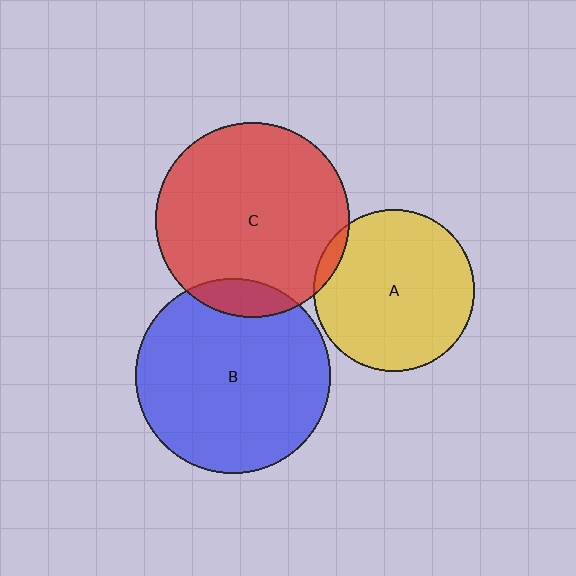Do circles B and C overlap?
Yes.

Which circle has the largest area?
Circle B (blue).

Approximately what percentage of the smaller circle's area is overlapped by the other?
Approximately 10%.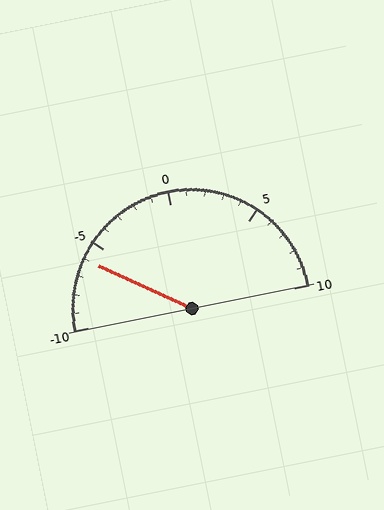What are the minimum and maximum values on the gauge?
The gauge ranges from -10 to 10.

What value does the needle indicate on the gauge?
The needle indicates approximately -6.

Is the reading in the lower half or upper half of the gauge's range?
The reading is in the lower half of the range (-10 to 10).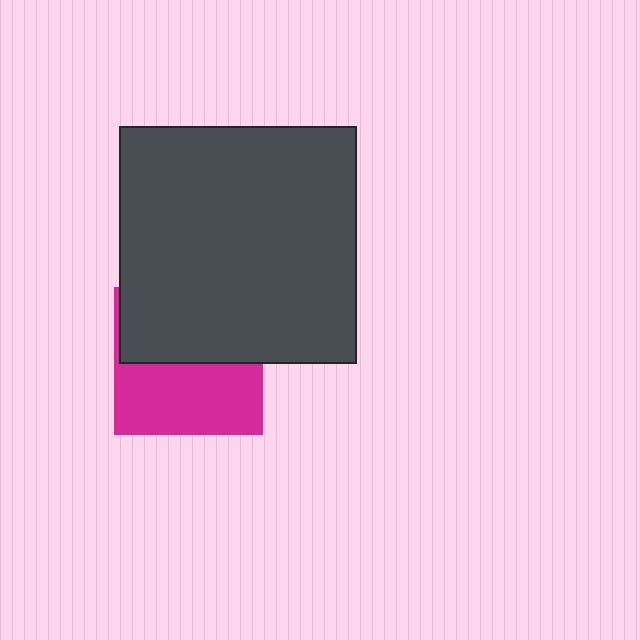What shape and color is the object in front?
The object in front is a dark gray square.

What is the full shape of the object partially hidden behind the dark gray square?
The partially hidden object is a magenta square.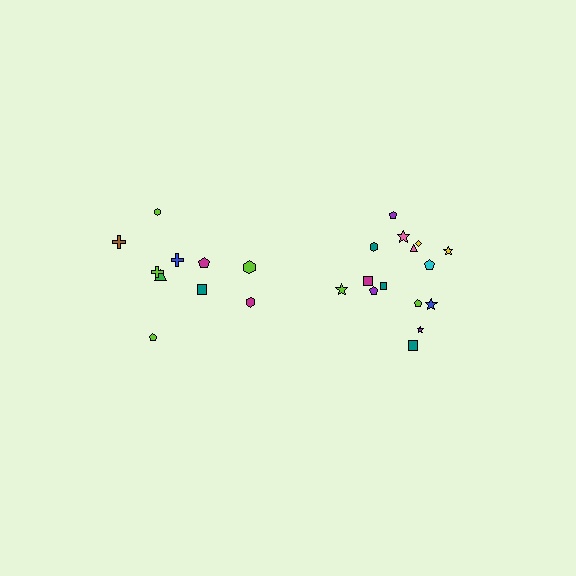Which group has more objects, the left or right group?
The right group.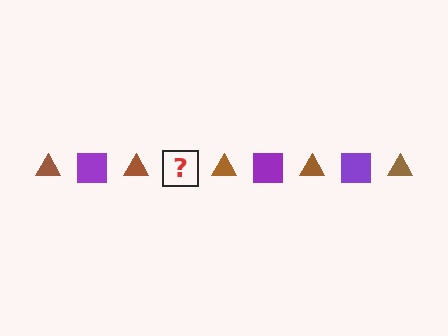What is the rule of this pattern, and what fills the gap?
The rule is that the pattern alternates between brown triangle and purple square. The gap should be filled with a purple square.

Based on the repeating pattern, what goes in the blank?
The blank should be a purple square.